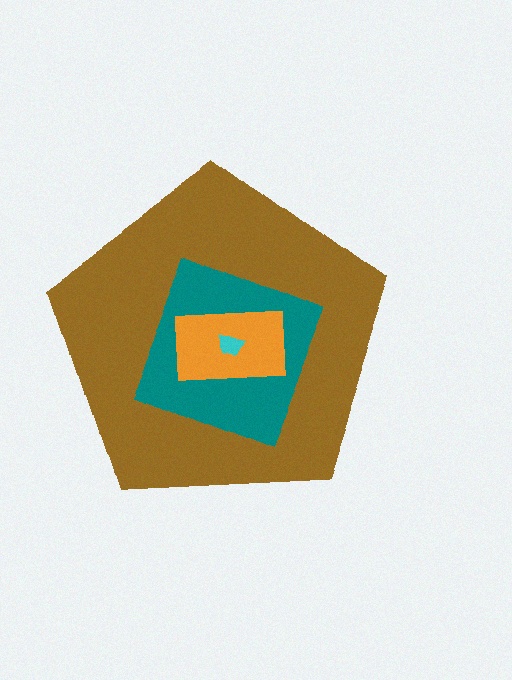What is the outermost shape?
The brown pentagon.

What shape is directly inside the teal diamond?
The orange rectangle.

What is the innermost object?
The cyan trapezoid.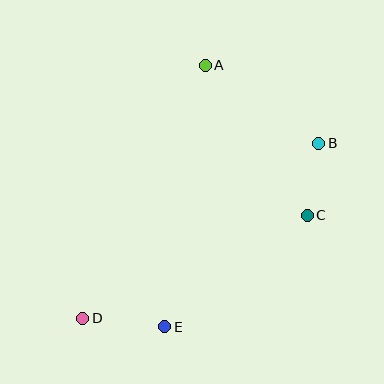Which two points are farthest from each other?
Points B and D are farthest from each other.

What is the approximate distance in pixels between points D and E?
The distance between D and E is approximately 82 pixels.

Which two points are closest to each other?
Points B and C are closest to each other.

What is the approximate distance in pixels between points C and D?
The distance between C and D is approximately 247 pixels.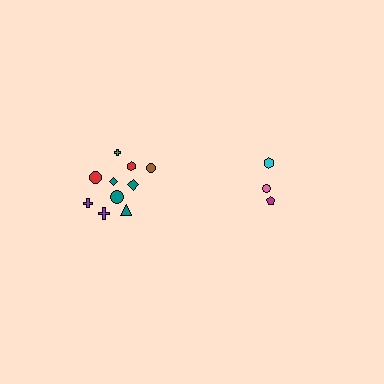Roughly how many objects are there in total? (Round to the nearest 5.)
Roughly 15 objects in total.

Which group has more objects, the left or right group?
The left group.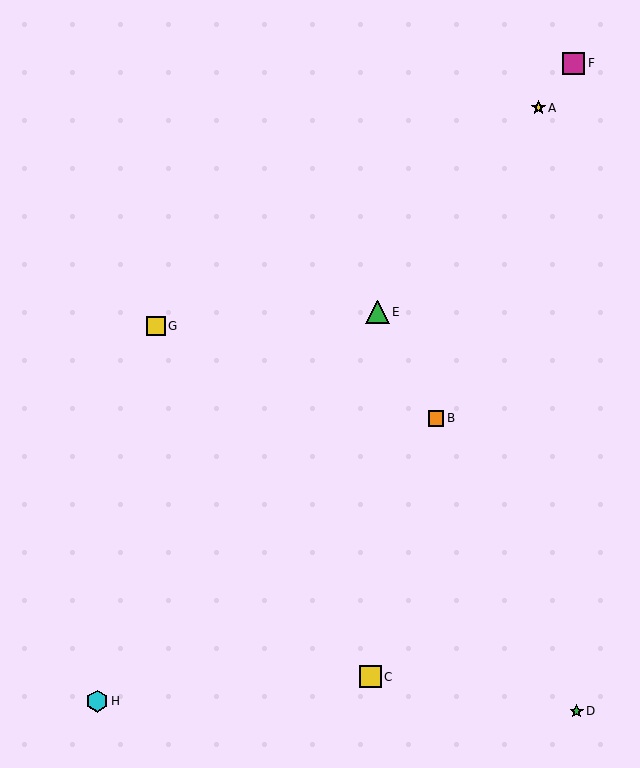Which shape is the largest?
The green triangle (labeled E) is the largest.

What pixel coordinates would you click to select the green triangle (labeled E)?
Click at (378, 312) to select the green triangle E.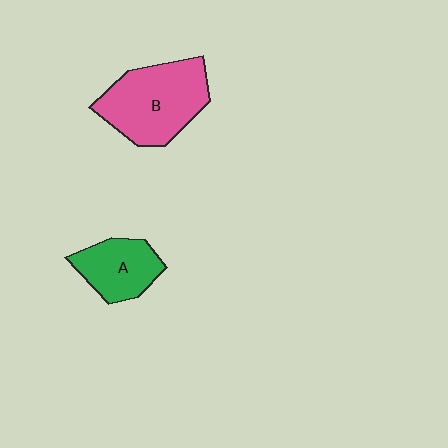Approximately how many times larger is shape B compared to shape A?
Approximately 1.7 times.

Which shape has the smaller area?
Shape A (green).